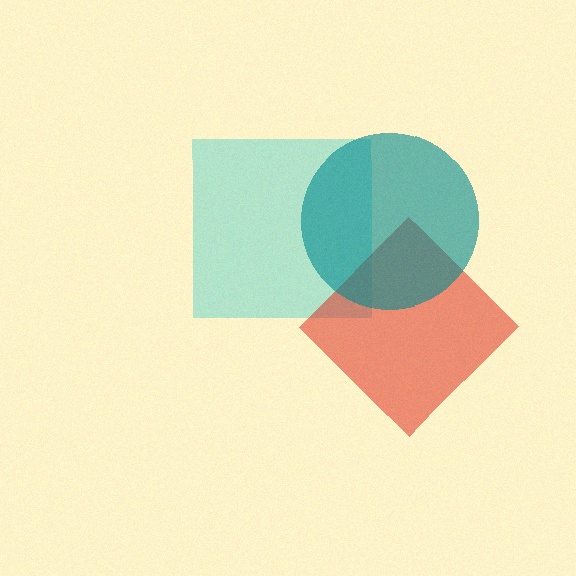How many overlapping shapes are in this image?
There are 3 overlapping shapes in the image.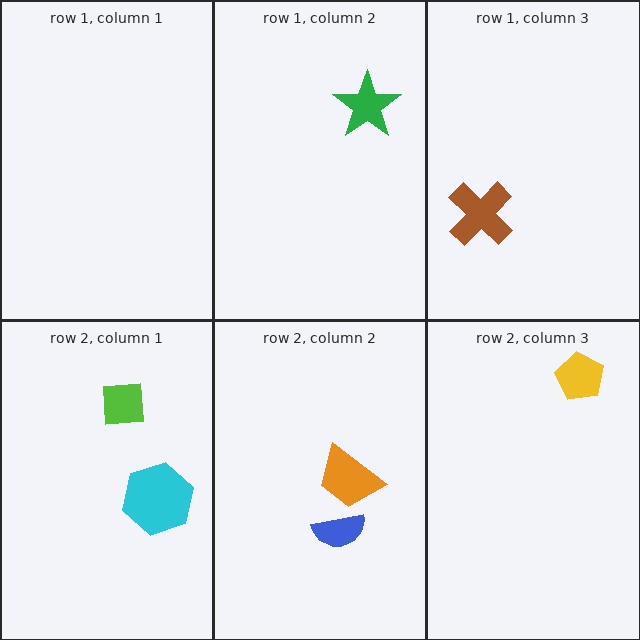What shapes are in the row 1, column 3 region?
The brown cross.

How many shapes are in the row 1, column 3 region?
1.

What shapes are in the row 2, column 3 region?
The yellow pentagon.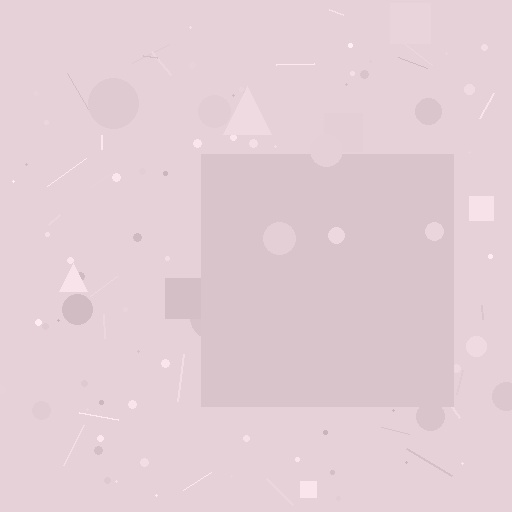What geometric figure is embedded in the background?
A square is embedded in the background.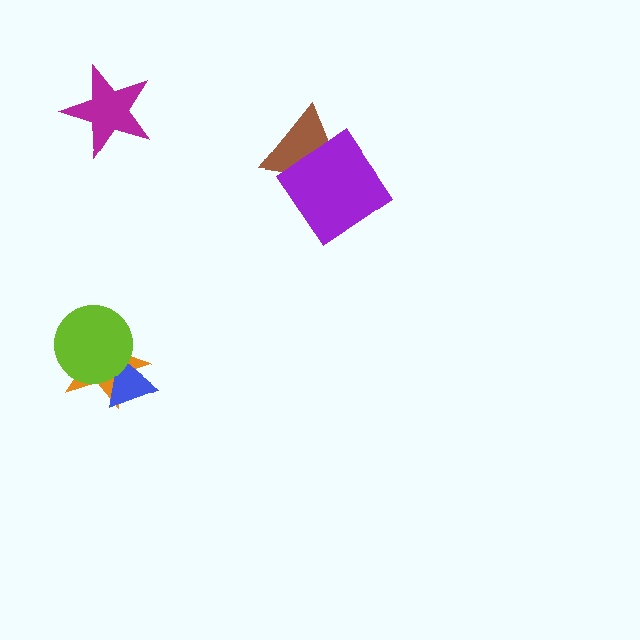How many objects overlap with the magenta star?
0 objects overlap with the magenta star.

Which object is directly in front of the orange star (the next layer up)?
The blue triangle is directly in front of the orange star.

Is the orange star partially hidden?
Yes, it is partially covered by another shape.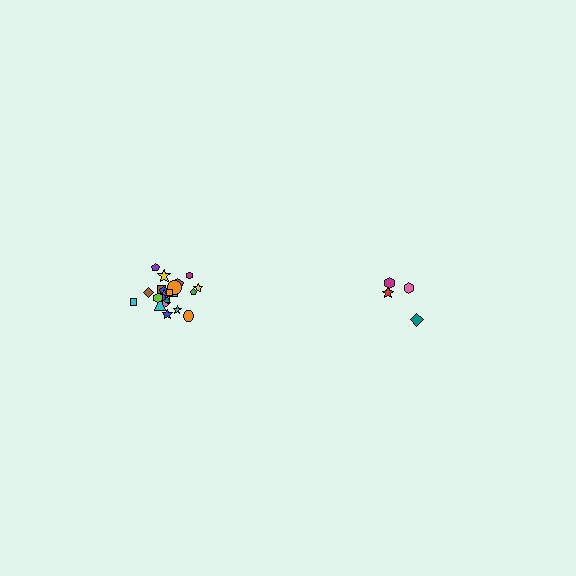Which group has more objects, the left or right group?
The left group.